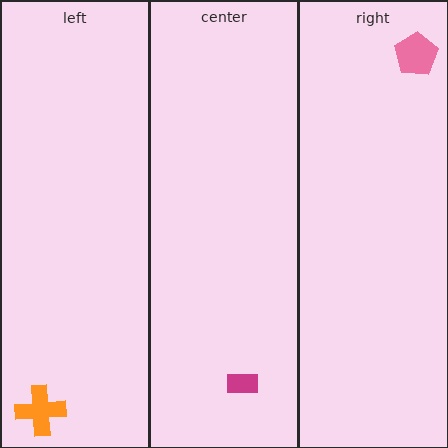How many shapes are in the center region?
1.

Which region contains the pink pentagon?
The right region.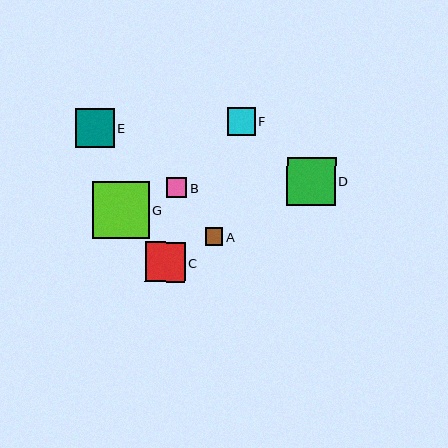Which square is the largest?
Square G is the largest with a size of approximately 57 pixels.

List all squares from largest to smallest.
From largest to smallest: G, D, C, E, F, B, A.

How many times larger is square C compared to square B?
Square C is approximately 2.0 times the size of square B.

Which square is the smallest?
Square A is the smallest with a size of approximately 17 pixels.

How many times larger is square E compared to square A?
Square E is approximately 2.3 times the size of square A.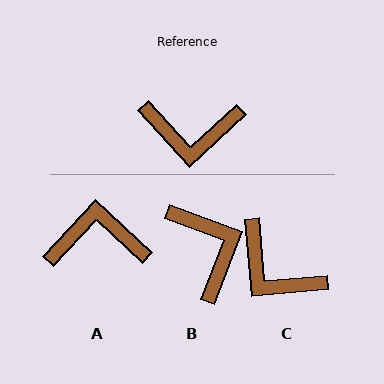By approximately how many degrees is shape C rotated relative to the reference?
Approximately 37 degrees clockwise.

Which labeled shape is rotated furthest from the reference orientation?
A, about 175 degrees away.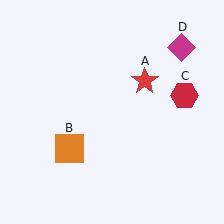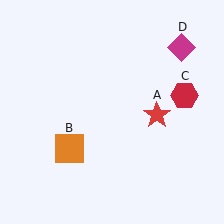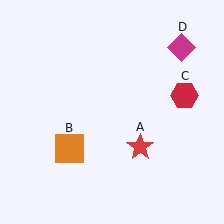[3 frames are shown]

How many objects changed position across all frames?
1 object changed position: red star (object A).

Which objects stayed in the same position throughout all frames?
Orange square (object B) and red hexagon (object C) and magenta diamond (object D) remained stationary.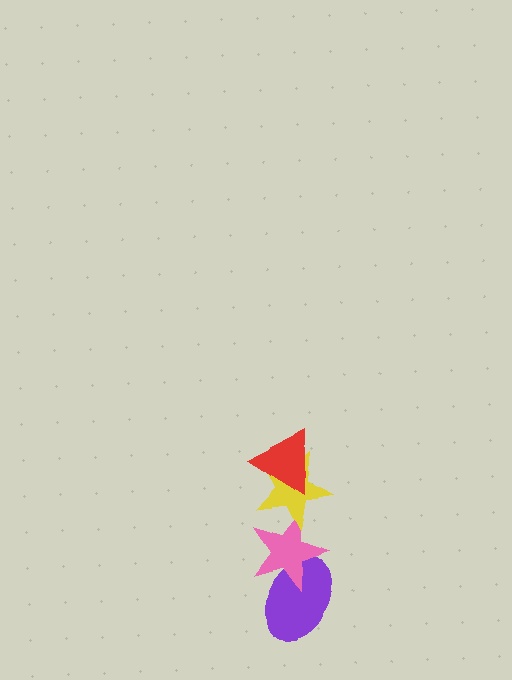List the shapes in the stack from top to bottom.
From top to bottom: the red triangle, the yellow star, the pink star, the purple ellipse.